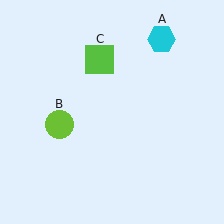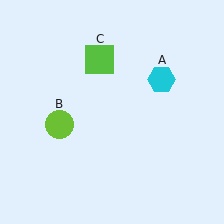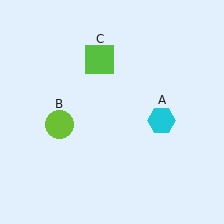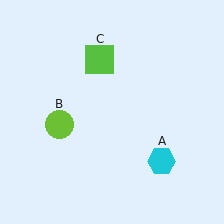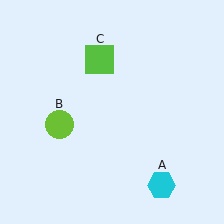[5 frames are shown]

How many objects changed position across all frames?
1 object changed position: cyan hexagon (object A).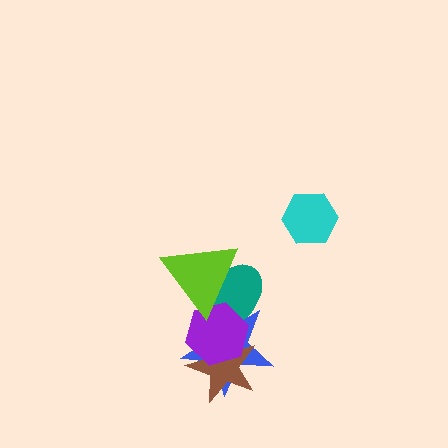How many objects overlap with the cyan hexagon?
0 objects overlap with the cyan hexagon.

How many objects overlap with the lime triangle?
3 objects overlap with the lime triangle.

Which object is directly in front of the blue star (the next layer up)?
The brown star is directly in front of the blue star.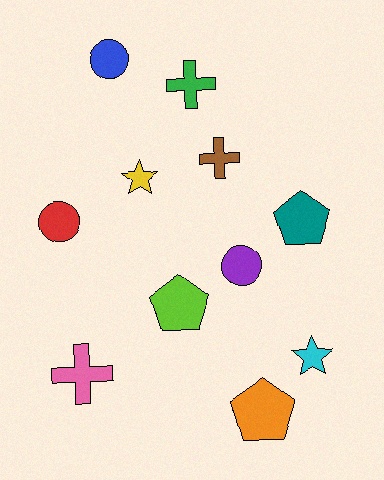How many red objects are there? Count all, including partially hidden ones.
There is 1 red object.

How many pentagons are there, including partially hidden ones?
There are 3 pentagons.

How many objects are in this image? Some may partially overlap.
There are 11 objects.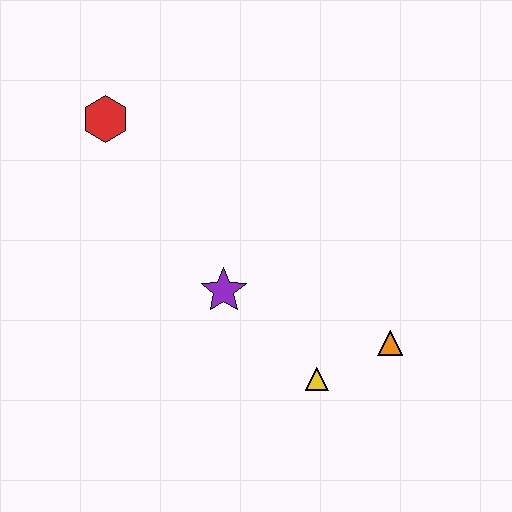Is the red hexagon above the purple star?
Yes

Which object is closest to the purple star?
The yellow triangle is closest to the purple star.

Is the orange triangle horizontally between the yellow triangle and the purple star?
No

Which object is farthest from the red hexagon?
The orange triangle is farthest from the red hexagon.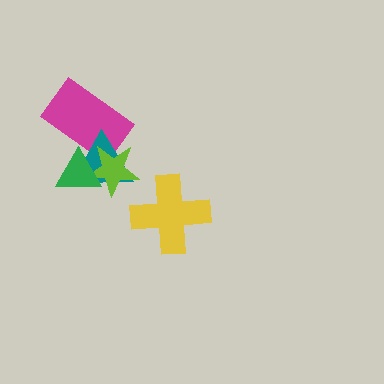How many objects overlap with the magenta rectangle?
3 objects overlap with the magenta rectangle.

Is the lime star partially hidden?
Yes, it is partially covered by another shape.